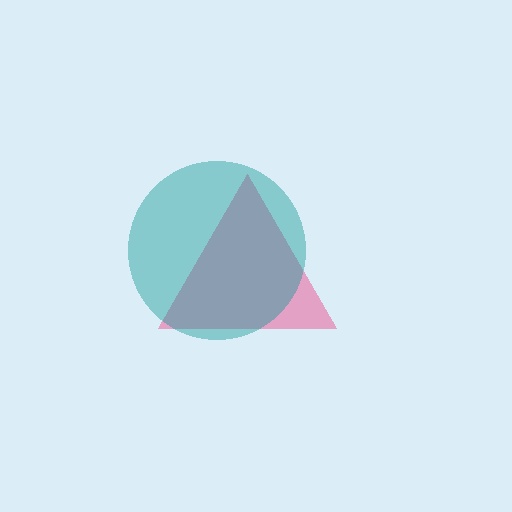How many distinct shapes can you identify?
There are 2 distinct shapes: a pink triangle, a teal circle.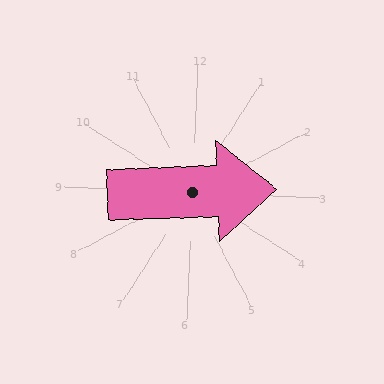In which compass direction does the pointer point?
East.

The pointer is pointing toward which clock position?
Roughly 3 o'clock.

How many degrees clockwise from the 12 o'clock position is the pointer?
Approximately 85 degrees.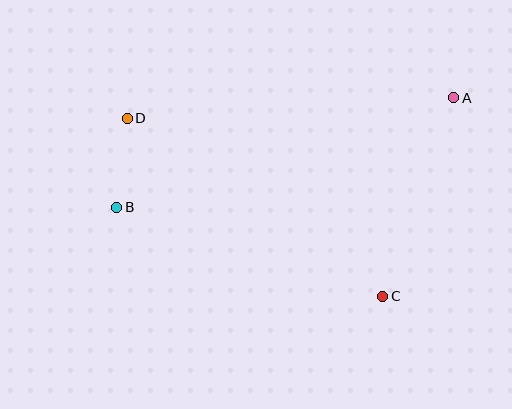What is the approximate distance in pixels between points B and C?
The distance between B and C is approximately 281 pixels.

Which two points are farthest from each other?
Points A and B are farthest from each other.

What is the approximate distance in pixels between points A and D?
The distance between A and D is approximately 327 pixels.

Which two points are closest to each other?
Points B and D are closest to each other.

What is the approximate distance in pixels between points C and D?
The distance between C and D is approximately 311 pixels.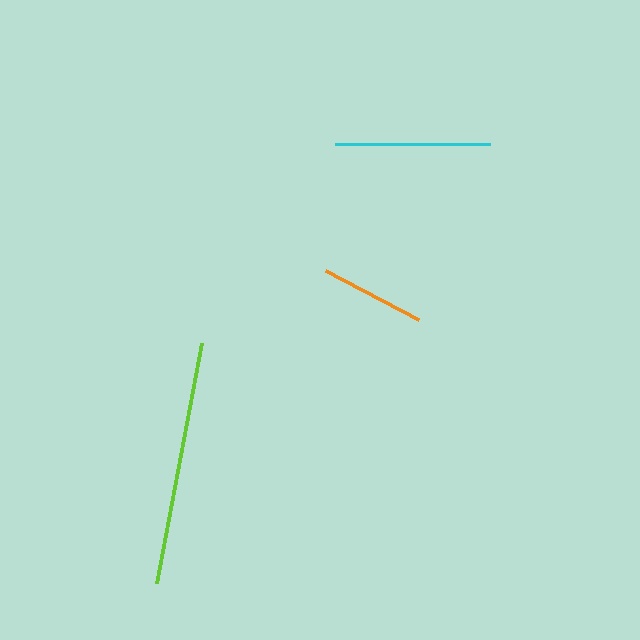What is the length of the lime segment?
The lime segment is approximately 245 pixels long.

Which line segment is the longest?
The lime line is the longest at approximately 245 pixels.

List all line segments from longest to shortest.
From longest to shortest: lime, cyan, orange.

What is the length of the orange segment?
The orange segment is approximately 106 pixels long.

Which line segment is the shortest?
The orange line is the shortest at approximately 106 pixels.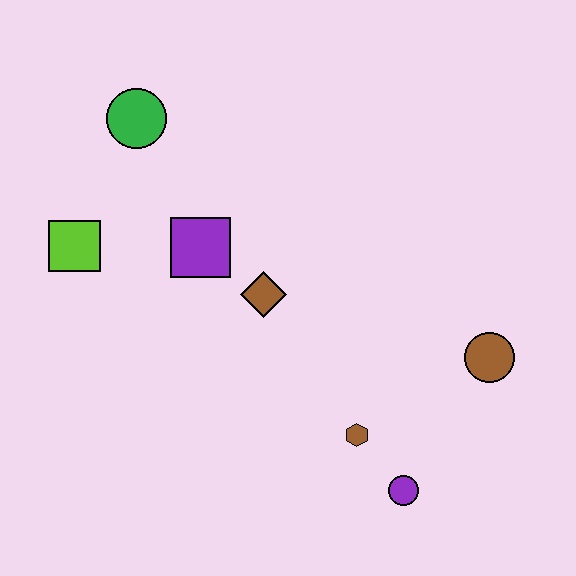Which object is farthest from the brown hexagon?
The green circle is farthest from the brown hexagon.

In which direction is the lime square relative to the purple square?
The lime square is to the left of the purple square.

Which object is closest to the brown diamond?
The purple square is closest to the brown diamond.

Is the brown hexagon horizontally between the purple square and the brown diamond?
No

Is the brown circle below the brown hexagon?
No